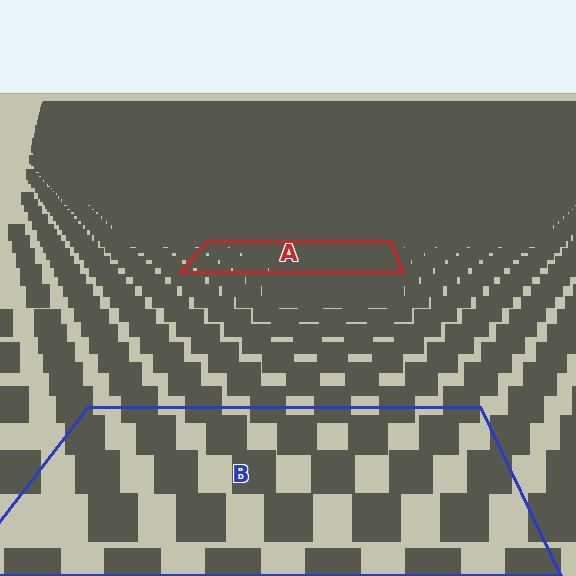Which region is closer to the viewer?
Region B is closer. The texture elements there are larger and more spread out.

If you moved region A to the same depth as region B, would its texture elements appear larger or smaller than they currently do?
They would appear larger. At a closer depth, the same texture elements are projected at a bigger on-screen size.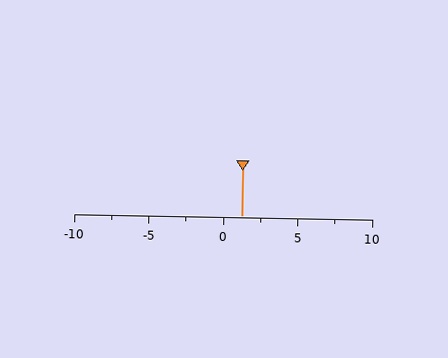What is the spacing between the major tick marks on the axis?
The major ticks are spaced 5 apart.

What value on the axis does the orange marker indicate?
The marker indicates approximately 1.2.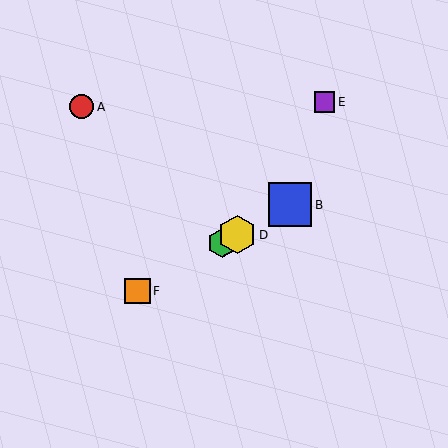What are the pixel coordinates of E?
Object E is at (325, 102).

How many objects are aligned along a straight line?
4 objects (B, C, D, F) are aligned along a straight line.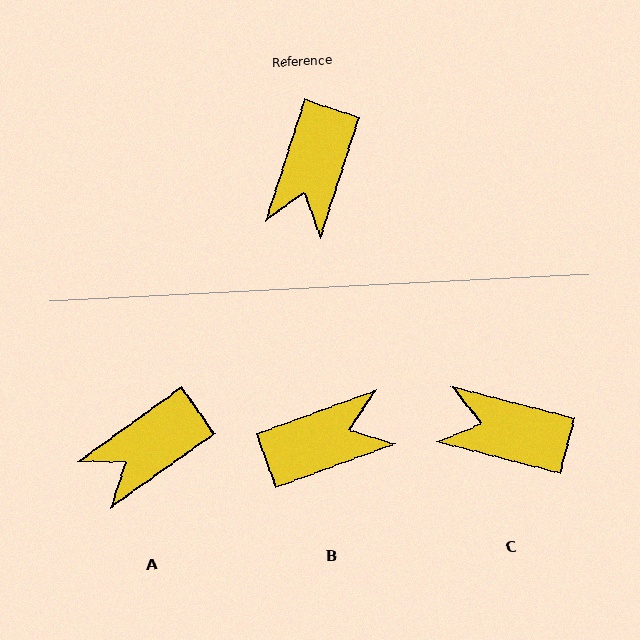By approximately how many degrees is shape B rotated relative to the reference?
Approximately 128 degrees counter-clockwise.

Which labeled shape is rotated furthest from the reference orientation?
B, about 128 degrees away.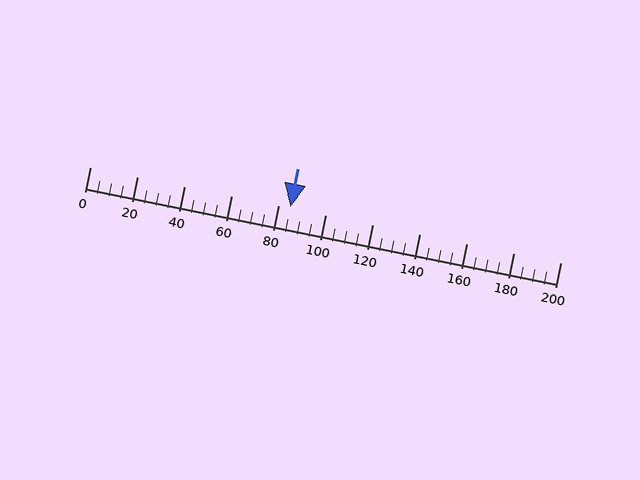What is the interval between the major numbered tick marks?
The major tick marks are spaced 20 units apart.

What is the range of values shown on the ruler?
The ruler shows values from 0 to 200.